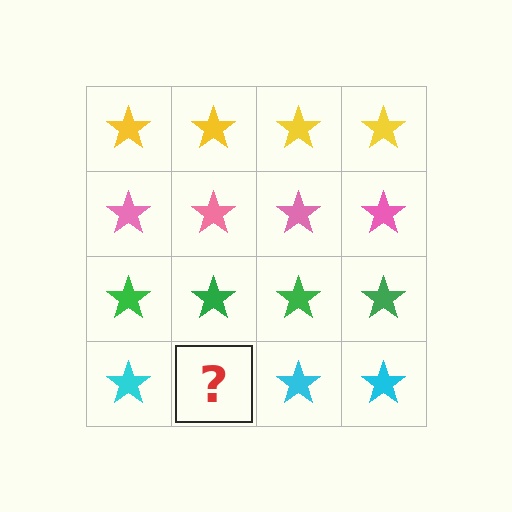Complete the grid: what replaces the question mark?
The question mark should be replaced with a cyan star.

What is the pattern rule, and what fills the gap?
The rule is that each row has a consistent color. The gap should be filled with a cyan star.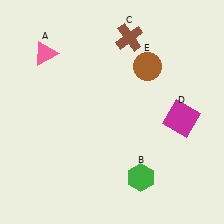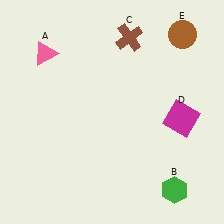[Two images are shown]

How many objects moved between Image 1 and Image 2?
2 objects moved between the two images.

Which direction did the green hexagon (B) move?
The green hexagon (B) moved right.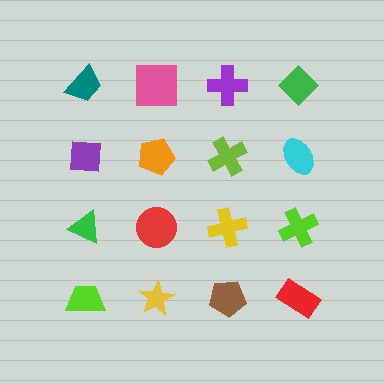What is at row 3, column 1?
A green triangle.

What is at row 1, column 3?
A purple cross.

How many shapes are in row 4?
4 shapes.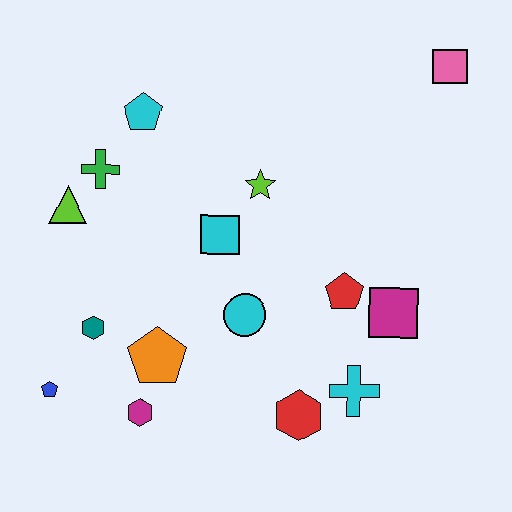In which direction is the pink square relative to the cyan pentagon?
The pink square is to the right of the cyan pentagon.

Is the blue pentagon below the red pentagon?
Yes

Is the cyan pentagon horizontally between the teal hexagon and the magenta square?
Yes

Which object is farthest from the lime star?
The blue pentagon is farthest from the lime star.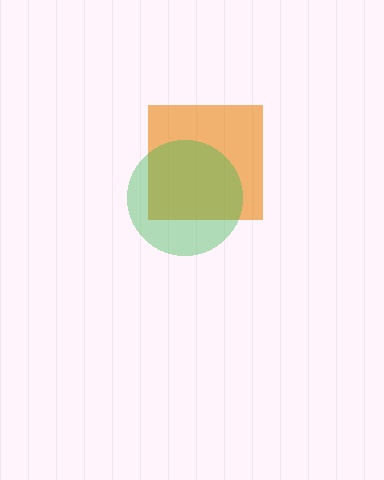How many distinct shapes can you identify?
There are 2 distinct shapes: an orange square, a green circle.